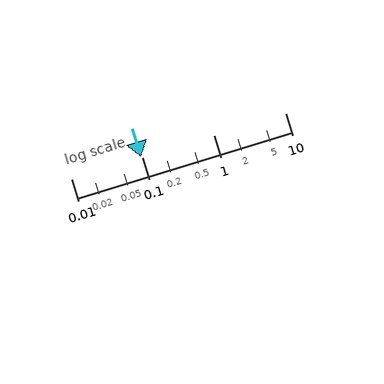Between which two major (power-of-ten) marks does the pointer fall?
The pointer is between 0.01 and 0.1.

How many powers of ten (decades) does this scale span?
The scale spans 3 decades, from 0.01 to 10.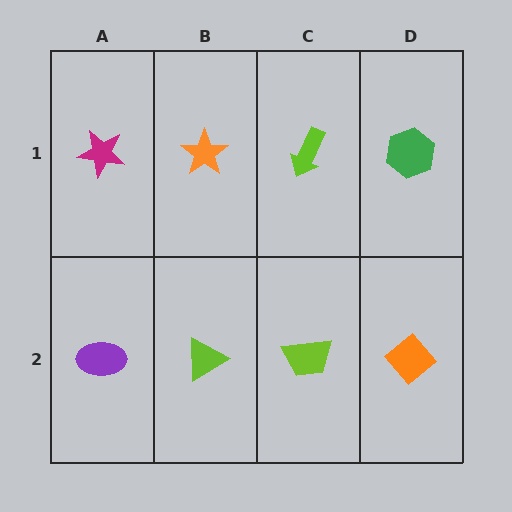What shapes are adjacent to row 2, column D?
A green hexagon (row 1, column D), a lime trapezoid (row 2, column C).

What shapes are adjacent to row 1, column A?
A purple ellipse (row 2, column A), an orange star (row 1, column B).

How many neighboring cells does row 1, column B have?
3.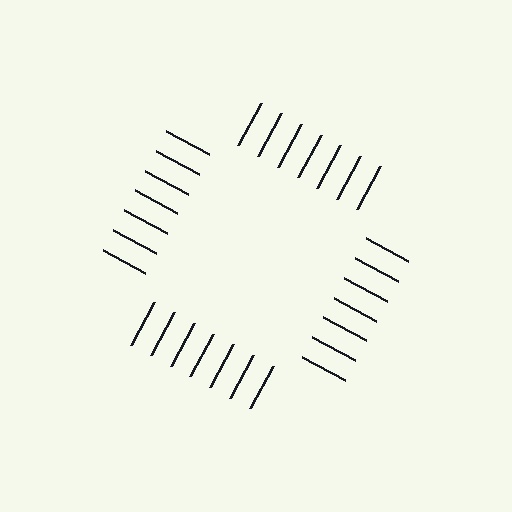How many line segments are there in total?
28 — 7 along each of the 4 edges.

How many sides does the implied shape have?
4 sides — the line-ends trace a square.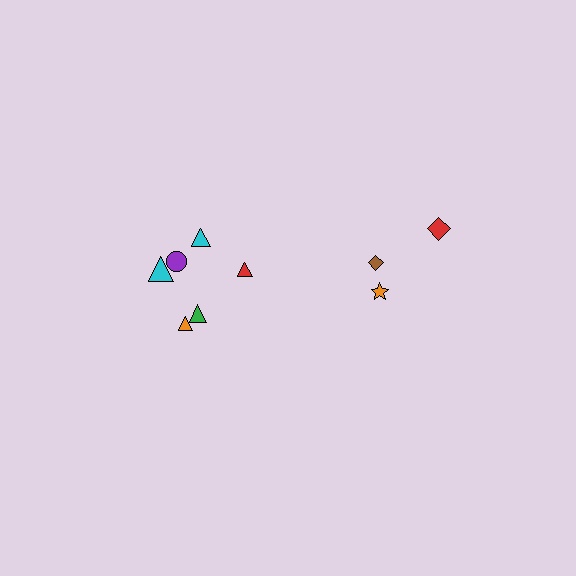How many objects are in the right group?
There are 3 objects.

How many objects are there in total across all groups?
There are 9 objects.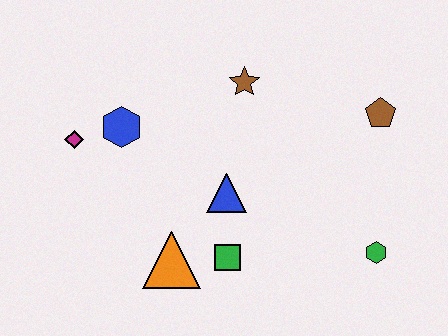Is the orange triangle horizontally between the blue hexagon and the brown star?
Yes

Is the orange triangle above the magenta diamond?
No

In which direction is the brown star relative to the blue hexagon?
The brown star is to the right of the blue hexagon.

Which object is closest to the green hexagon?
The brown pentagon is closest to the green hexagon.